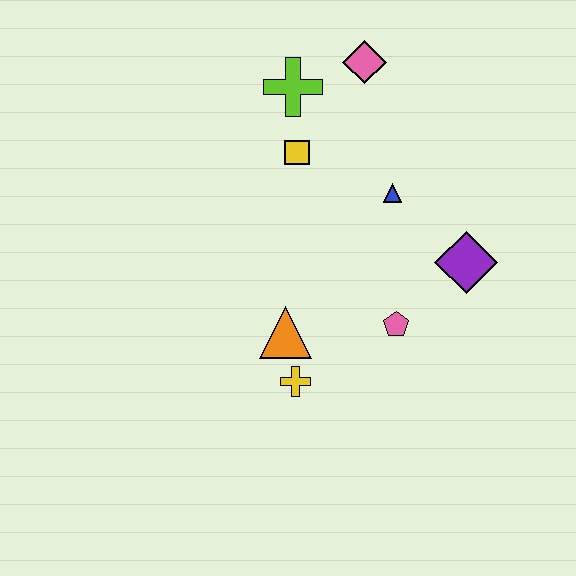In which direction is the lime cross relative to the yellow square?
The lime cross is above the yellow square.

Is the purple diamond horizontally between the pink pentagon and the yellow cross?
No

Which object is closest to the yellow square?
The lime cross is closest to the yellow square.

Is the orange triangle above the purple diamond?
No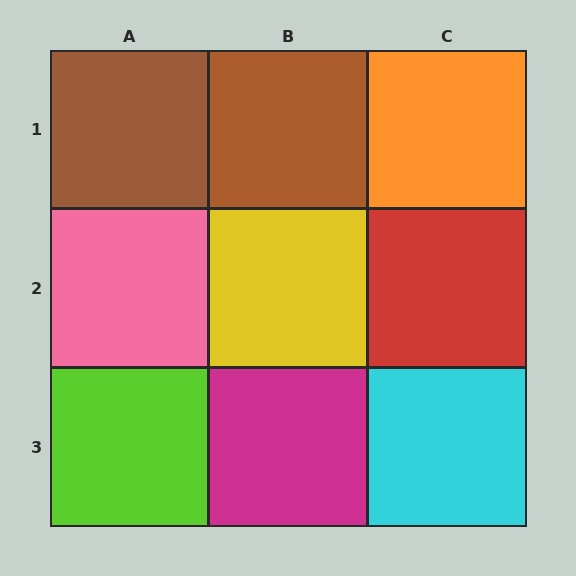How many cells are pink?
1 cell is pink.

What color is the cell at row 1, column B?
Brown.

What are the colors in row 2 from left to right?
Pink, yellow, red.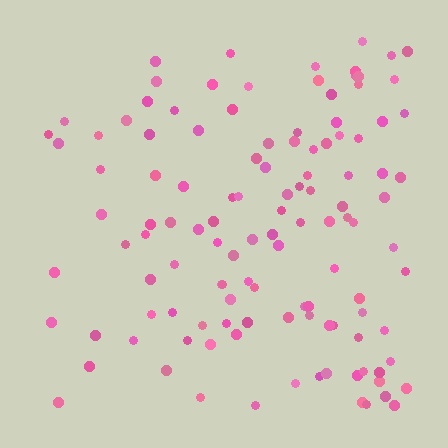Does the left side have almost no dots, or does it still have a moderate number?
Still a moderate number, just noticeably fewer than the right.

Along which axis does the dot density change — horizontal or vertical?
Horizontal.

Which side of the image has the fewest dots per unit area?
The left.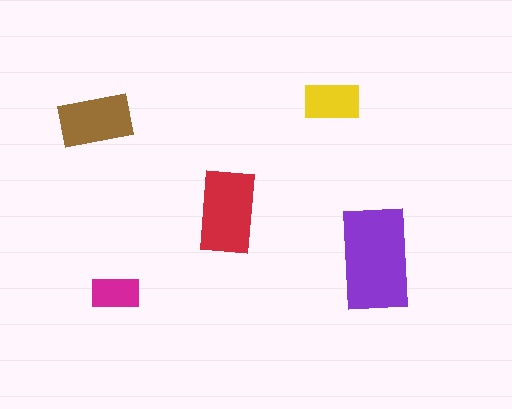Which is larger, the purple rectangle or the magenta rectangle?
The purple one.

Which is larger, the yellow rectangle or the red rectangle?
The red one.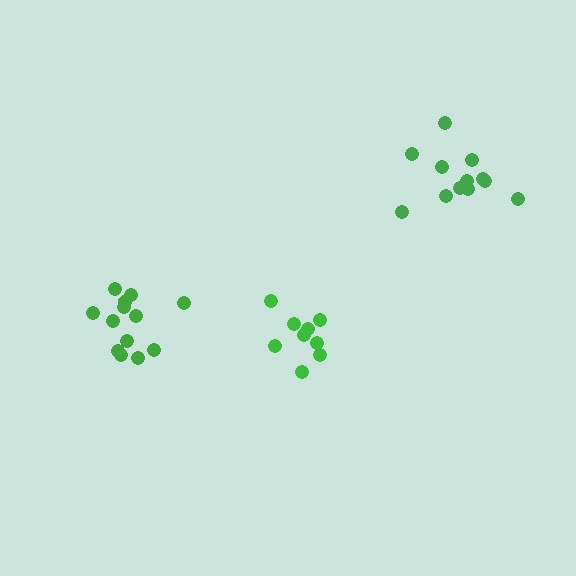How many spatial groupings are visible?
There are 3 spatial groupings.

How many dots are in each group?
Group 1: 12 dots, Group 2: 13 dots, Group 3: 9 dots (34 total).